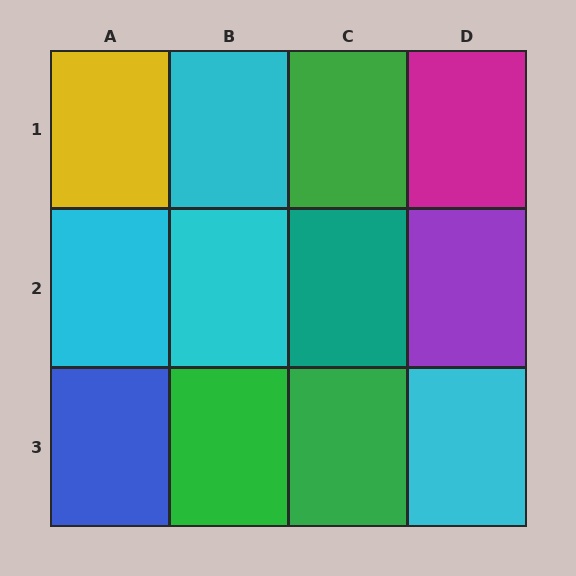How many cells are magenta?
1 cell is magenta.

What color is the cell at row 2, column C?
Teal.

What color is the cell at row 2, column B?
Cyan.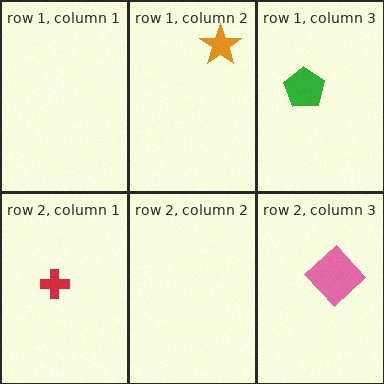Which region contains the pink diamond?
The row 2, column 3 region.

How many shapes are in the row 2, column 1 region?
1.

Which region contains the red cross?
The row 2, column 1 region.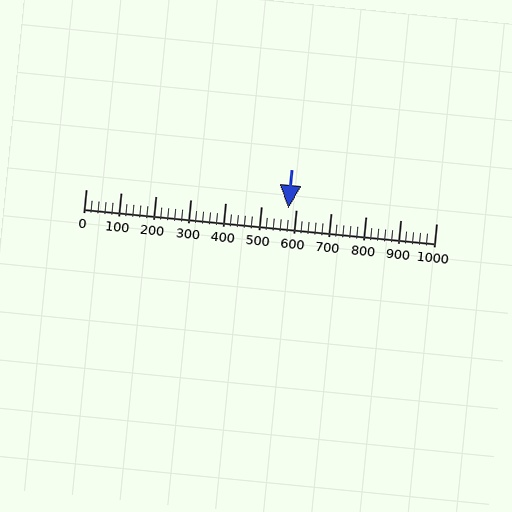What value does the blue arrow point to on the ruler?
The blue arrow points to approximately 578.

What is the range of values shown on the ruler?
The ruler shows values from 0 to 1000.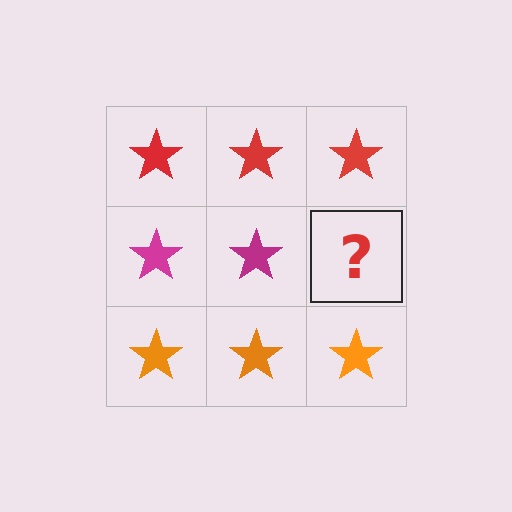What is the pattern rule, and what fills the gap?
The rule is that each row has a consistent color. The gap should be filled with a magenta star.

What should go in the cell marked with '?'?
The missing cell should contain a magenta star.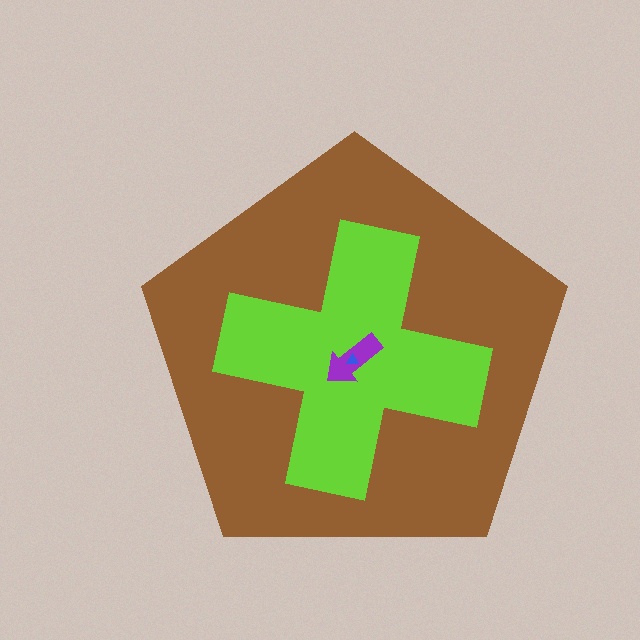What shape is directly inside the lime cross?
The purple arrow.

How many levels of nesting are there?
4.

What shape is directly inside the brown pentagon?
The lime cross.